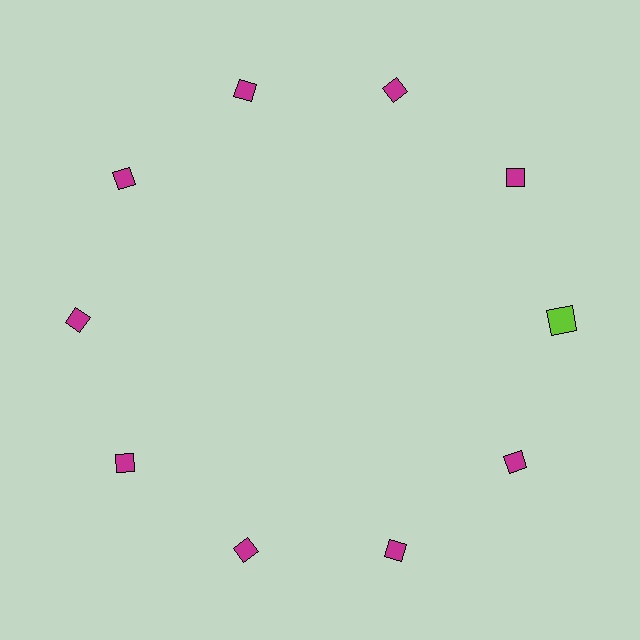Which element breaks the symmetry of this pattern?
The lime square at roughly the 3 o'clock position breaks the symmetry. All other shapes are magenta diamonds.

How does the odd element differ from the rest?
It differs in both color (lime instead of magenta) and shape (square instead of diamond).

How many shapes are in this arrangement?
There are 10 shapes arranged in a ring pattern.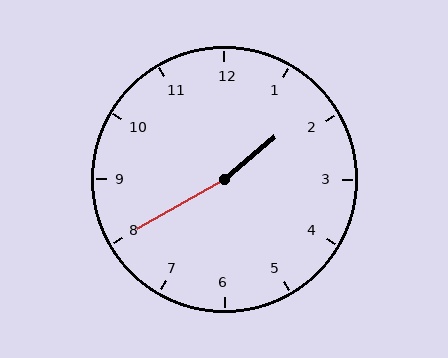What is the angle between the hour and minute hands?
Approximately 170 degrees.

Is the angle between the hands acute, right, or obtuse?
It is obtuse.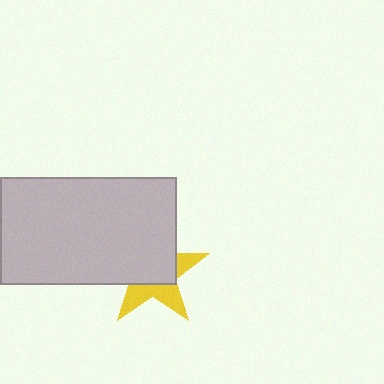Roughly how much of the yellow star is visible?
A small part of it is visible (roughly 40%).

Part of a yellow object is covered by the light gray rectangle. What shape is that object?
It is a star.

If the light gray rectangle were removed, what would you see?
You would see the complete yellow star.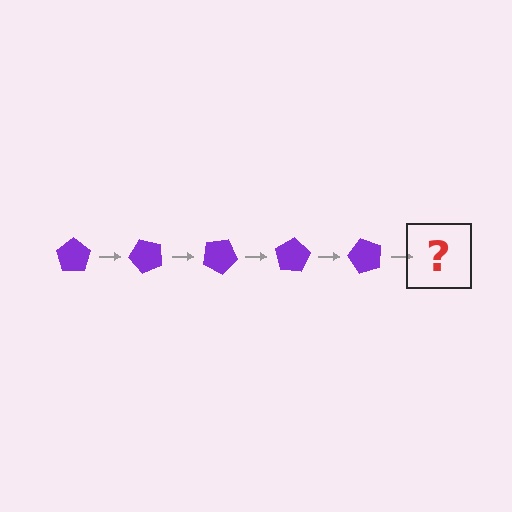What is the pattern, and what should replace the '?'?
The pattern is that the pentagon rotates 50 degrees each step. The '?' should be a purple pentagon rotated 250 degrees.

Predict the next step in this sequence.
The next step is a purple pentagon rotated 250 degrees.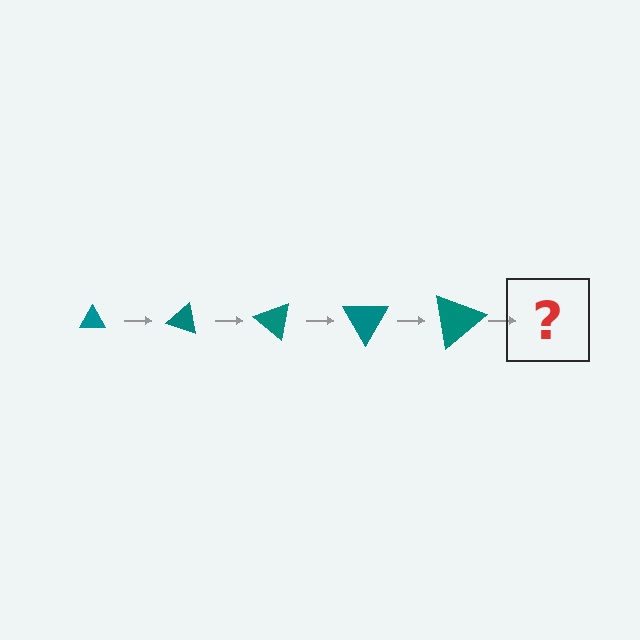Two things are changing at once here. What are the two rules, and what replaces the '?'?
The two rules are that the triangle grows larger each step and it rotates 20 degrees each step. The '?' should be a triangle, larger than the previous one and rotated 100 degrees from the start.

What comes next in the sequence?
The next element should be a triangle, larger than the previous one and rotated 100 degrees from the start.